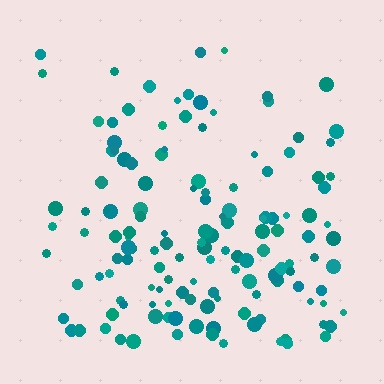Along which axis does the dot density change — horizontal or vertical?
Vertical.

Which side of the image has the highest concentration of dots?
The bottom.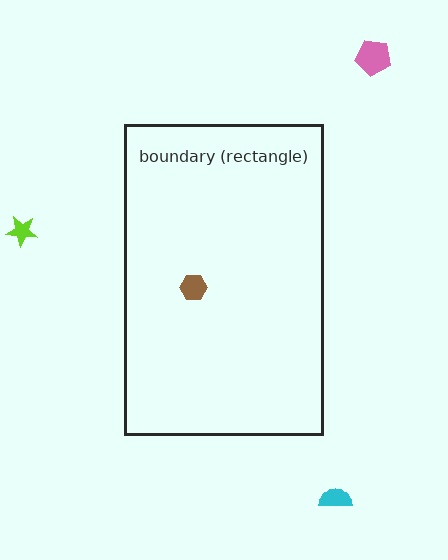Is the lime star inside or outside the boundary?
Outside.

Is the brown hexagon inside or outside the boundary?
Inside.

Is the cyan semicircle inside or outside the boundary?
Outside.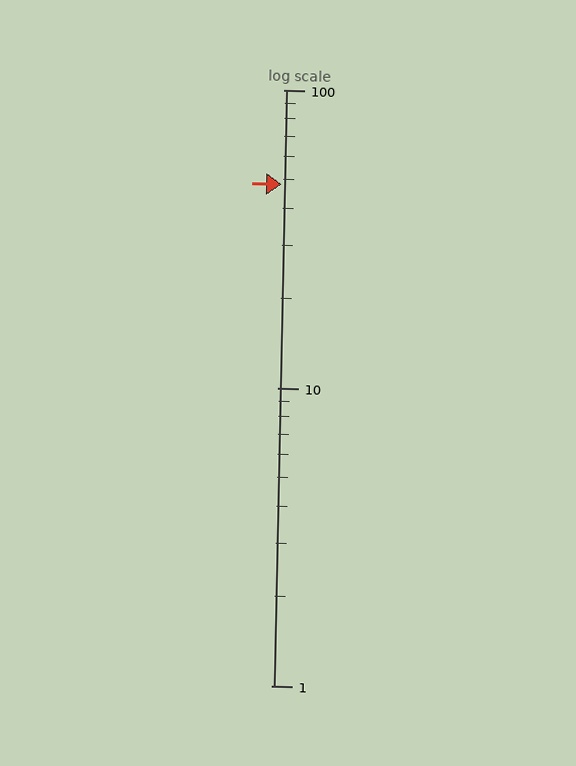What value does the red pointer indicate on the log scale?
The pointer indicates approximately 48.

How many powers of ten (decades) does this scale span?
The scale spans 2 decades, from 1 to 100.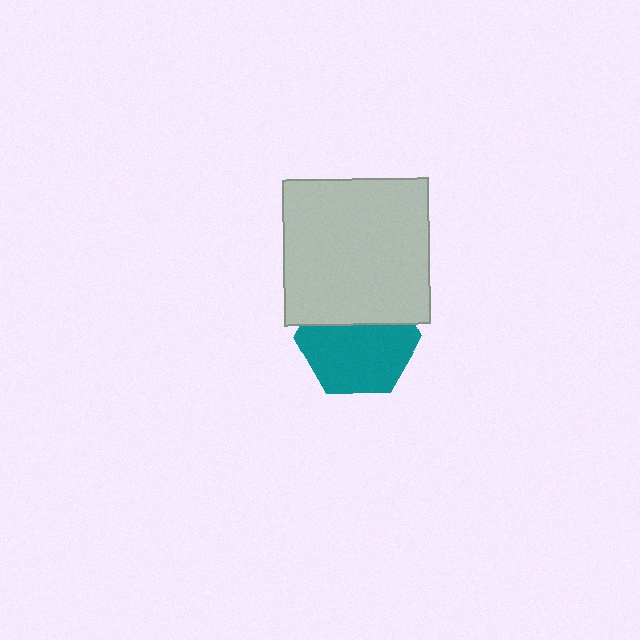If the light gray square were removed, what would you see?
You would see the complete teal hexagon.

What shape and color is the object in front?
The object in front is a light gray square.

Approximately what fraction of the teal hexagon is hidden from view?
Roughly 36% of the teal hexagon is hidden behind the light gray square.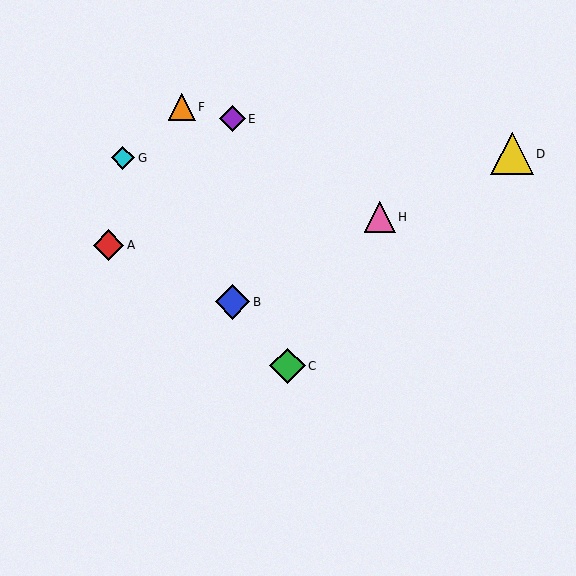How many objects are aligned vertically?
2 objects (B, E) are aligned vertically.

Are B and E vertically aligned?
Yes, both are at x≈232.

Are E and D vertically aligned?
No, E is at x≈232 and D is at x≈512.